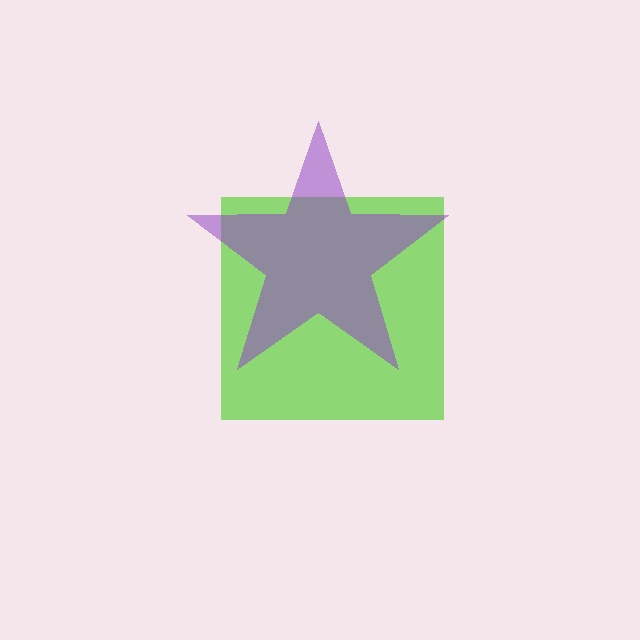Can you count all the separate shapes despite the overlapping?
Yes, there are 2 separate shapes.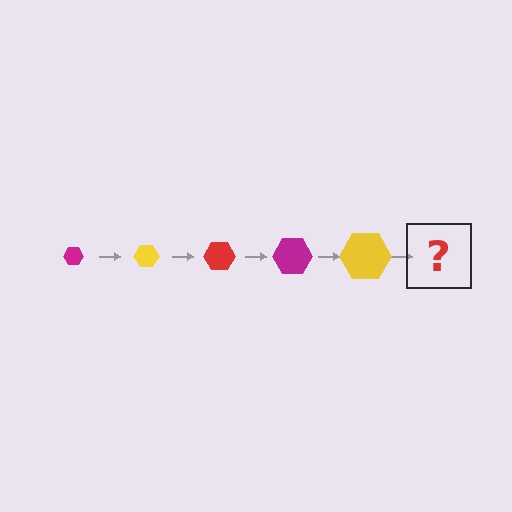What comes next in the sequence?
The next element should be a red hexagon, larger than the previous one.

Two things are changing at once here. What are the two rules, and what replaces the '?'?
The two rules are that the hexagon grows larger each step and the color cycles through magenta, yellow, and red. The '?' should be a red hexagon, larger than the previous one.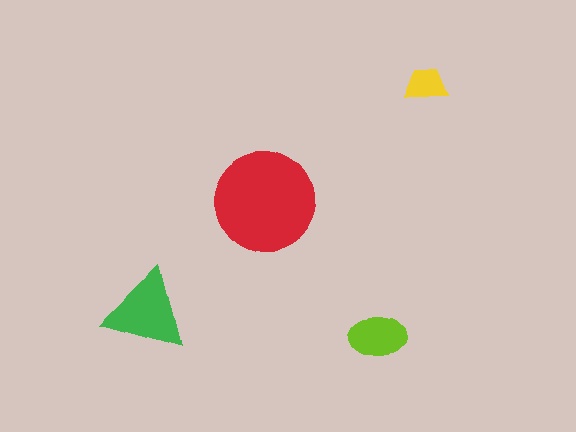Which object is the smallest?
The yellow trapezoid.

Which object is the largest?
The red circle.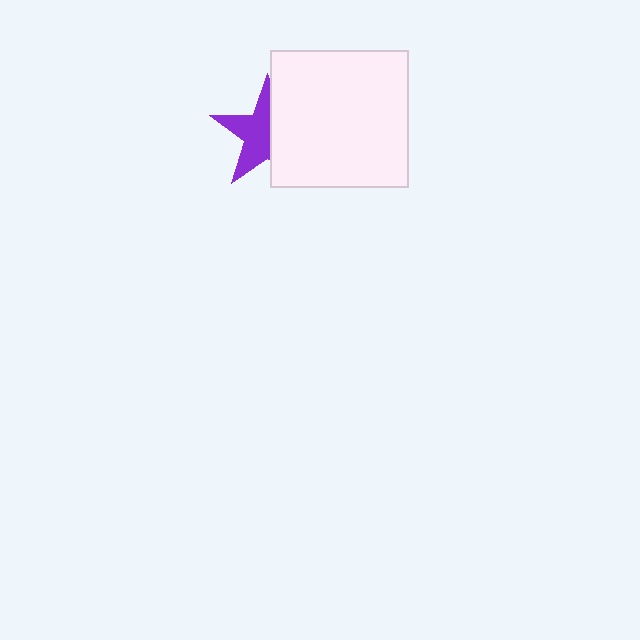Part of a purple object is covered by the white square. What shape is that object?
It is a star.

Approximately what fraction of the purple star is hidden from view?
Roughly 46% of the purple star is hidden behind the white square.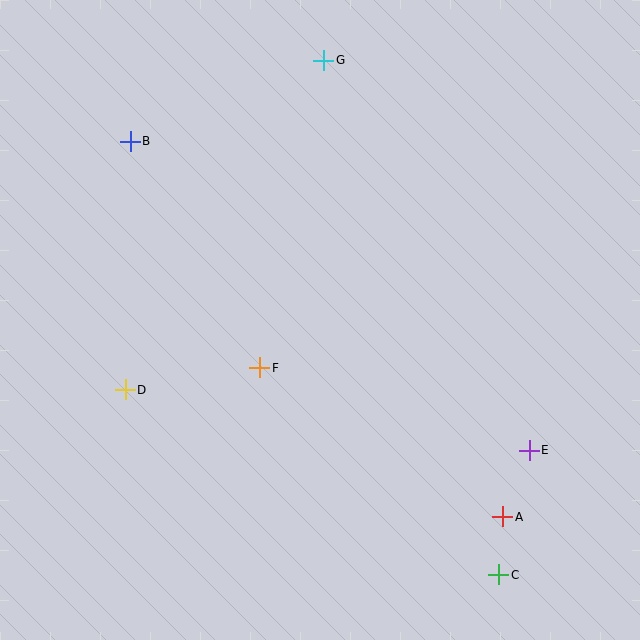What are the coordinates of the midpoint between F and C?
The midpoint between F and C is at (379, 471).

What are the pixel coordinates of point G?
Point G is at (324, 60).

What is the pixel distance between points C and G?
The distance between C and G is 544 pixels.